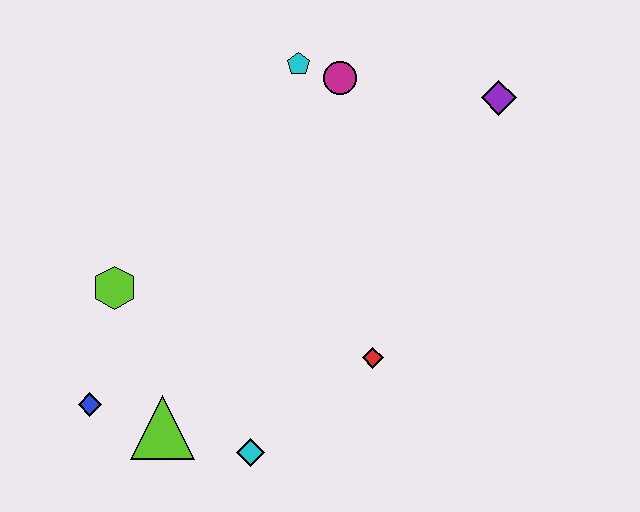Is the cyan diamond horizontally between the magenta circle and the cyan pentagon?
No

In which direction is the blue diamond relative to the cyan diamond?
The blue diamond is to the left of the cyan diamond.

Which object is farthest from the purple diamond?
The blue diamond is farthest from the purple diamond.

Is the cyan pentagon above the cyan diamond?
Yes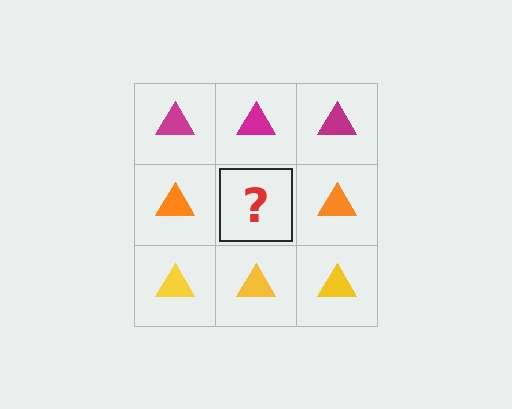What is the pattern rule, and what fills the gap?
The rule is that each row has a consistent color. The gap should be filled with an orange triangle.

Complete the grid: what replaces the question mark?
The question mark should be replaced with an orange triangle.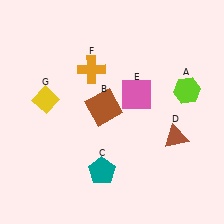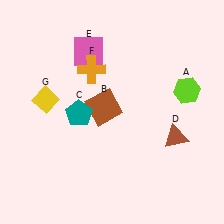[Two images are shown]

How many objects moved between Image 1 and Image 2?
2 objects moved between the two images.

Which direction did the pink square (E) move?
The pink square (E) moved left.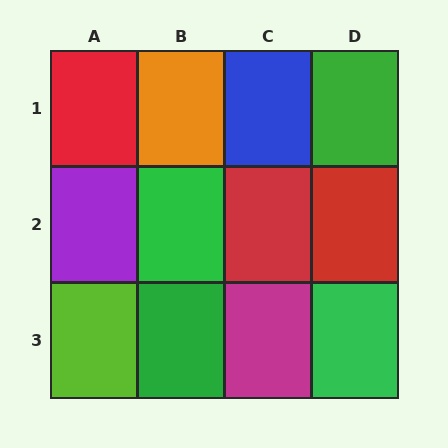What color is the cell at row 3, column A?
Lime.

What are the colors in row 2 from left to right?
Purple, green, red, red.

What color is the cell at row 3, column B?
Green.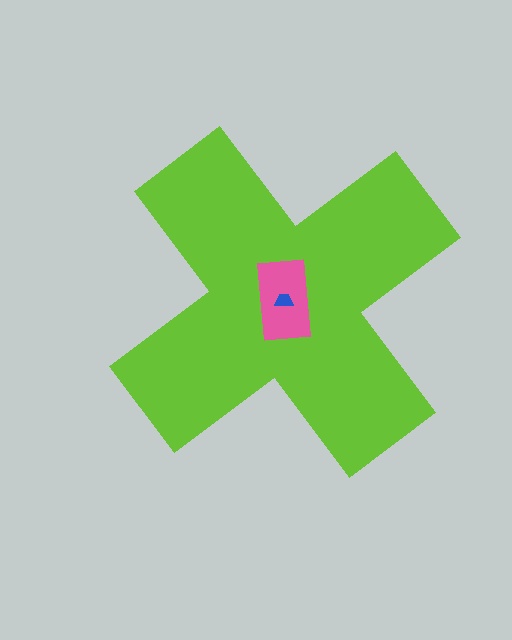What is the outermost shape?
The lime cross.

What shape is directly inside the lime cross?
The pink rectangle.